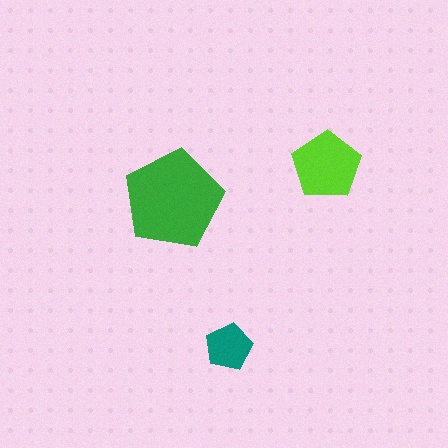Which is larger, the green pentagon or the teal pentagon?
The green one.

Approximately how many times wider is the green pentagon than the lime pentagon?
About 1.5 times wider.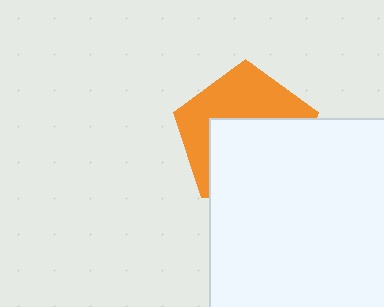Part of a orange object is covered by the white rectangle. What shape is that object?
It is a pentagon.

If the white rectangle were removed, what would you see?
You would see the complete orange pentagon.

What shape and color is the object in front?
The object in front is a white rectangle.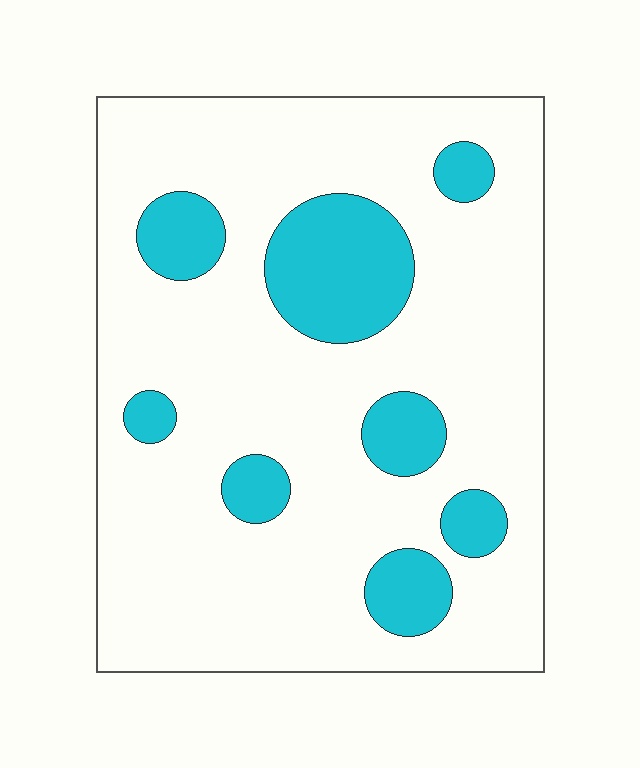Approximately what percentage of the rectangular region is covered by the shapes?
Approximately 20%.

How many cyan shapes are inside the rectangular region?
8.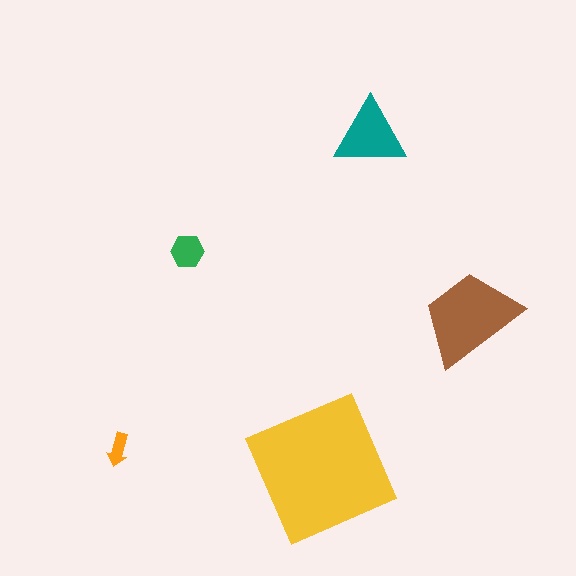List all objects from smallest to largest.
The orange arrow, the green hexagon, the teal triangle, the brown trapezoid, the yellow square.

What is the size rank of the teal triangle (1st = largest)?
3rd.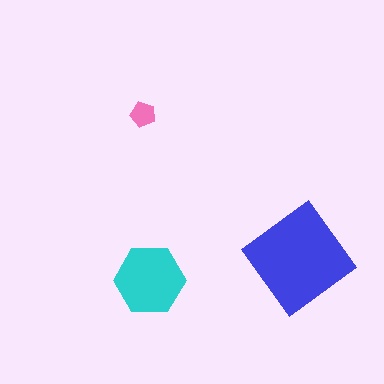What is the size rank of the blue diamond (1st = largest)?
1st.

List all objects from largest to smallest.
The blue diamond, the cyan hexagon, the pink pentagon.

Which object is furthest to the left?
The pink pentagon is leftmost.